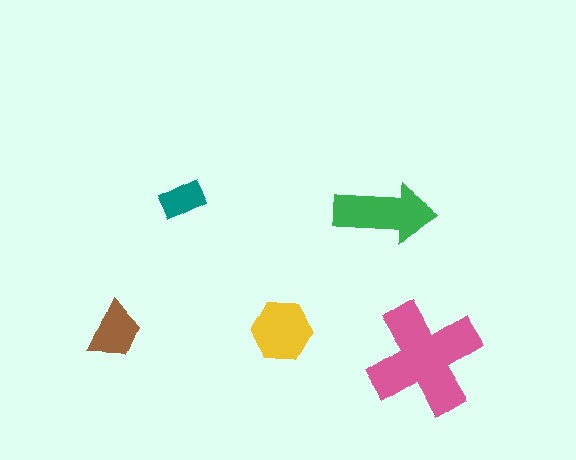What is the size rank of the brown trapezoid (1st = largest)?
4th.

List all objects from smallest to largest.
The teal rectangle, the brown trapezoid, the yellow hexagon, the green arrow, the pink cross.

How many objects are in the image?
There are 5 objects in the image.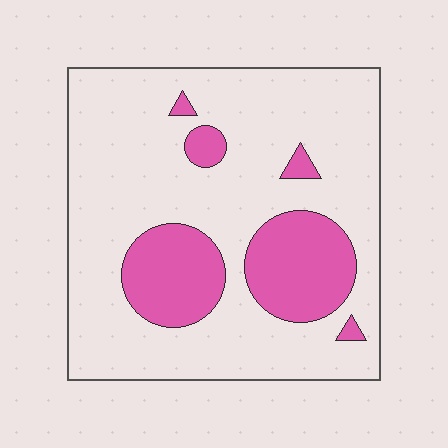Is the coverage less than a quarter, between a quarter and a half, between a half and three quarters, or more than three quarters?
Less than a quarter.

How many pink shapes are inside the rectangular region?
6.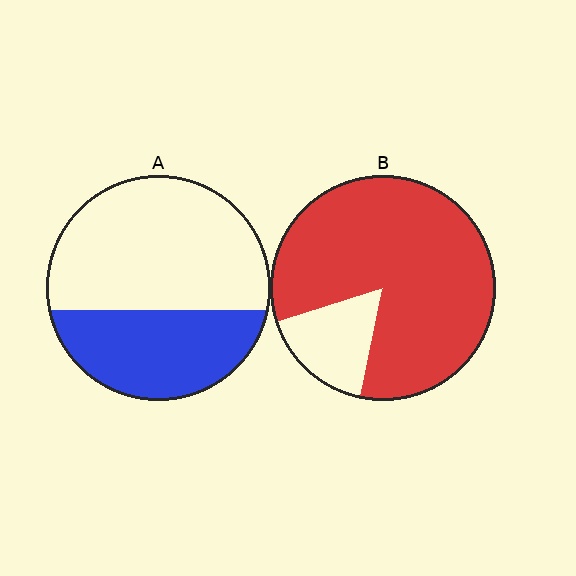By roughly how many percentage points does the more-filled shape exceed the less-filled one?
By roughly 45 percentage points (B over A).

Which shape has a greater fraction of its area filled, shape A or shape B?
Shape B.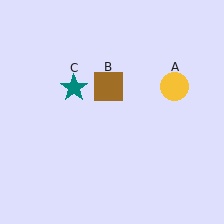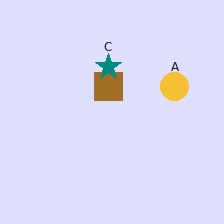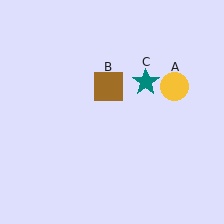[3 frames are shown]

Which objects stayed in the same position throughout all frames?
Yellow circle (object A) and brown square (object B) remained stationary.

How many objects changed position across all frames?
1 object changed position: teal star (object C).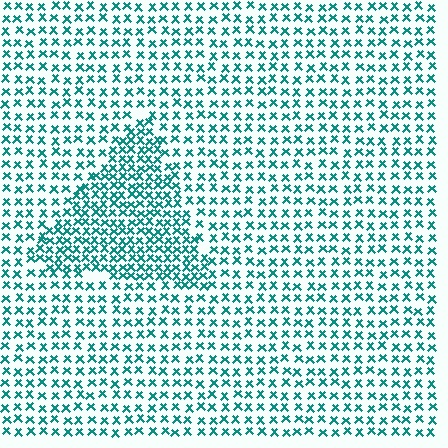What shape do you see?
I see a triangle.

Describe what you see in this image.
The image contains small teal elements arranged at two different densities. A triangle-shaped region is visible where the elements are more densely packed than the surrounding area.